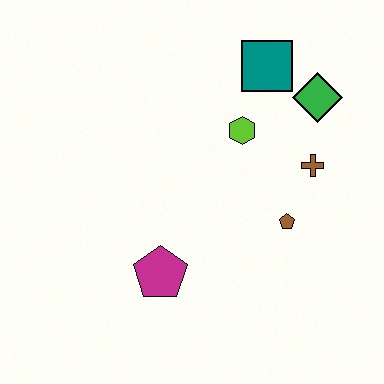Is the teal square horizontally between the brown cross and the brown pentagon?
No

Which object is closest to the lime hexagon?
The teal square is closest to the lime hexagon.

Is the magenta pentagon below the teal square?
Yes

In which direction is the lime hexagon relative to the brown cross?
The lime hexagon is to the left of the brown cross.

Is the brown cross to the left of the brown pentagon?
No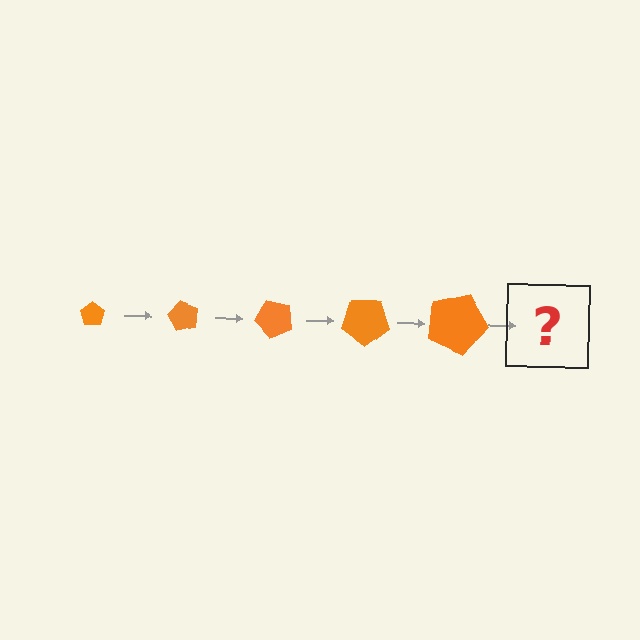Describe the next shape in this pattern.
It should be a pentagon, larger than the previous one and rotated 300 degrees from the start.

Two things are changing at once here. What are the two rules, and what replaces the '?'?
The two rules are that the pentagon grows larger each step and it rotates 60 degrees each step. The '?' should be a pentagon, larger than the previous one and rotated 300 degrees from the start.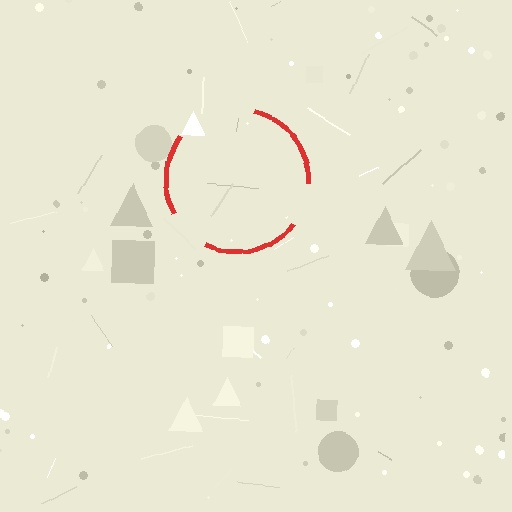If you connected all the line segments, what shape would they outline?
They would outline a circle.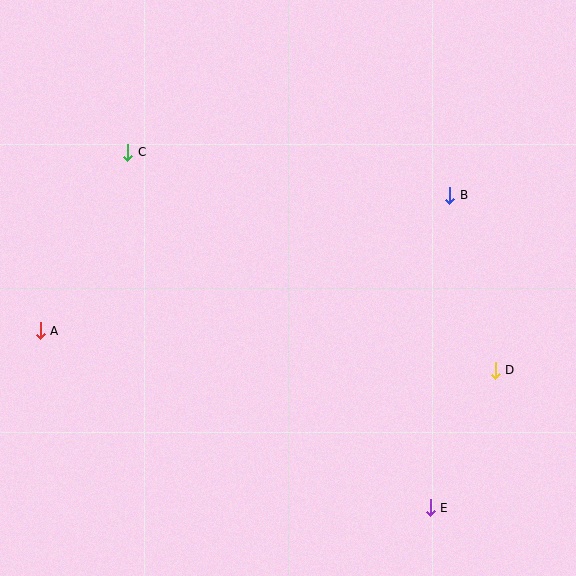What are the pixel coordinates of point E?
Point E is at (430, 508).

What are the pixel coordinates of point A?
Point A is at (40, 331).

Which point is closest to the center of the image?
Point B at (450, 195) is closest to the center.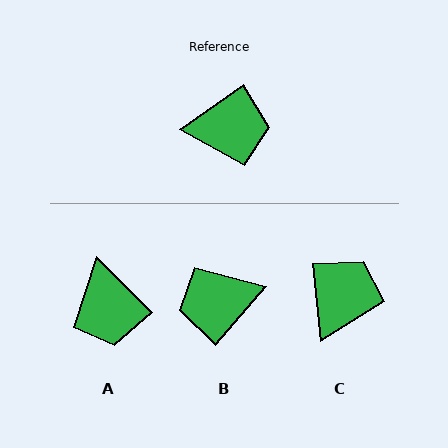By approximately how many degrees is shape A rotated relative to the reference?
Approximately 80 degrees clockwise.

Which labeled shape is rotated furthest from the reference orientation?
B, about 166 degrees away.